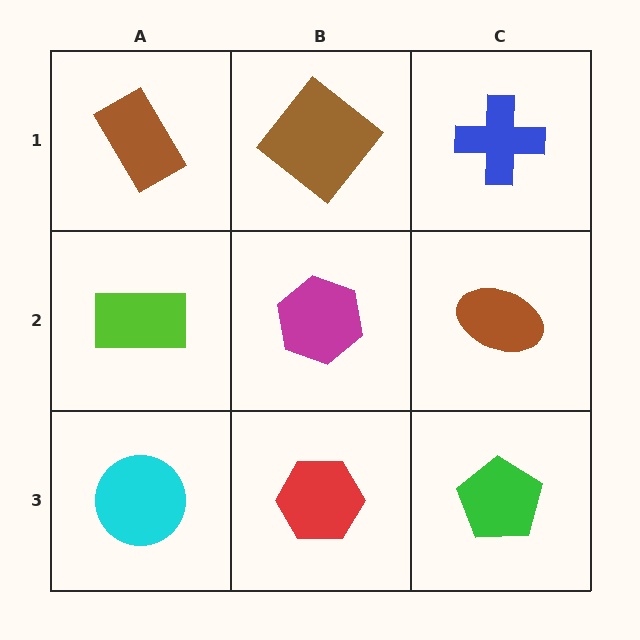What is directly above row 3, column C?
A brown ellipse.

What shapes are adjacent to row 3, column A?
A lime rectangle (row 2, column A), a red hexagon (row 3, column B).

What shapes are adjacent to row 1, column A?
A lime rectangle (row 2, column A), a brown diamond (row 1, column B).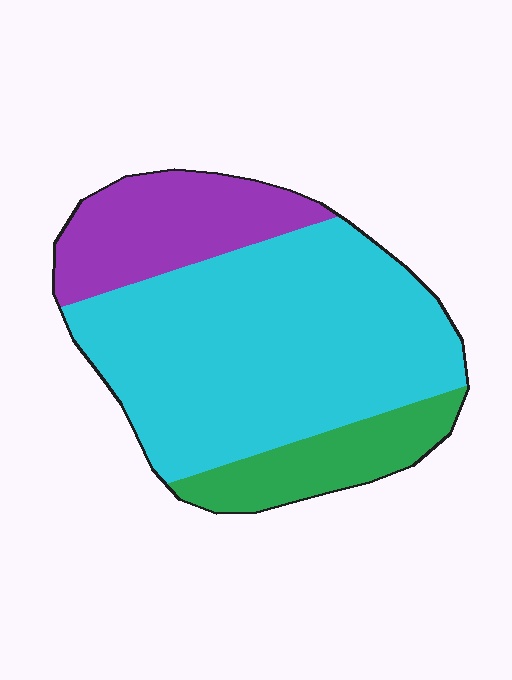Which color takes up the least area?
Green, at roughly 15%.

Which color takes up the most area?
Cyan, at roughly 65%.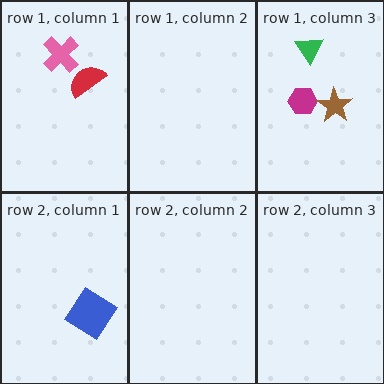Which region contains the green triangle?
The row 1, column 3 region.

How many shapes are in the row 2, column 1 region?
1.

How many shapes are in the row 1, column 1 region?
2.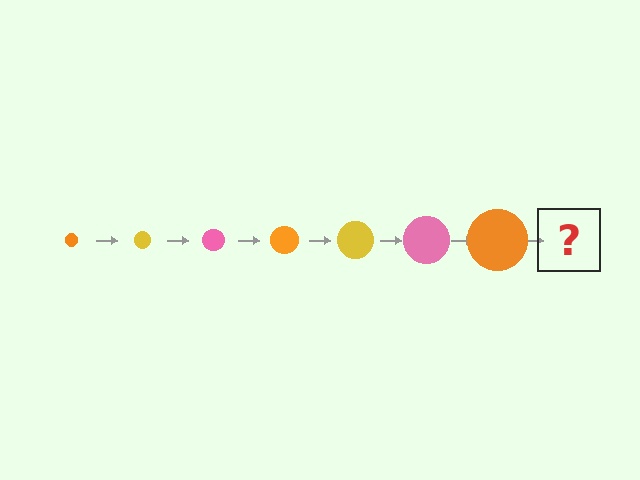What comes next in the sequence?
The next element should be a yellow circle, larger than the previous one.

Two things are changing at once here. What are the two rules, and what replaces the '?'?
The two rules are that the circle grows larger each step and the color cycles through orange, yellow, and pink. The '?' should be a yellow circle, larger than the previous one.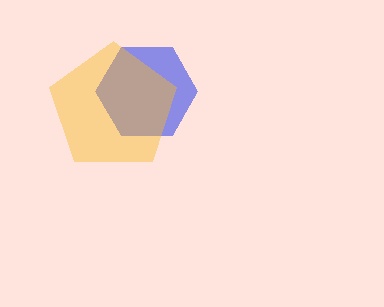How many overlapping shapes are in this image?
There are 2 overlapping shapes in the image.